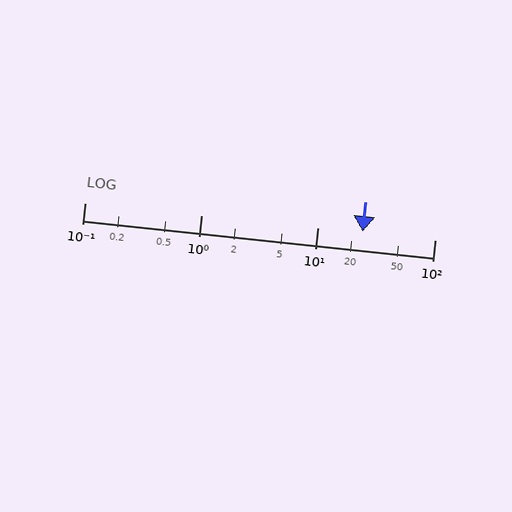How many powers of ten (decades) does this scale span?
The scale spans 3 decades, from 0.1 to 100.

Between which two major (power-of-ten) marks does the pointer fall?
The pointer is between 10 and 100.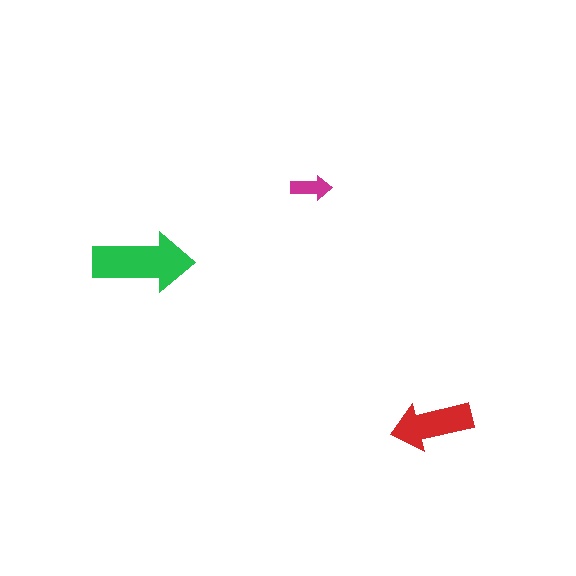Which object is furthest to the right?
The red arrow is rightmost.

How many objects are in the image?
There are 3 objects in the image.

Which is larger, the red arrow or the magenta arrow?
The red one.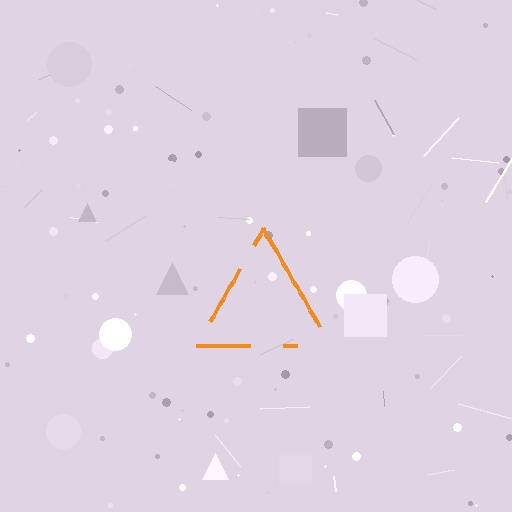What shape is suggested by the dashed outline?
The dashed outline suggests a triangle.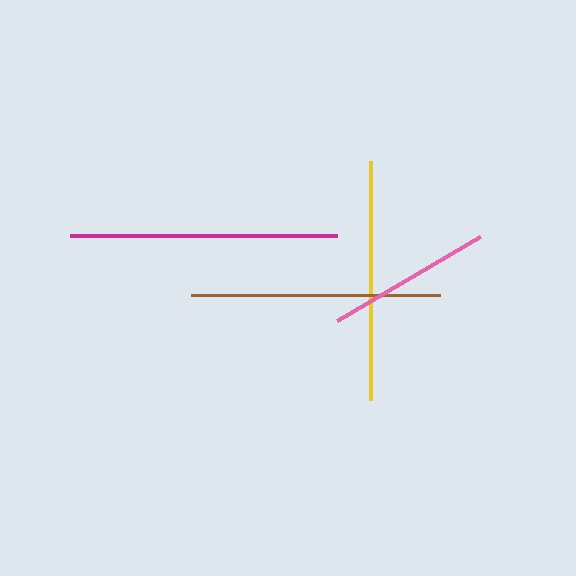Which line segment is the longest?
The magenta line is the longest at approximately 266 pixels.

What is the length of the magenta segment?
The magenta segment is approximately 266 pixels long.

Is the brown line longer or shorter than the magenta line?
The magenta line is longer than the brown line.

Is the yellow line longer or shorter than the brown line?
The brown line is longer than the yellow line.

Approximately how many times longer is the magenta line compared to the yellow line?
The magenta line is approximately 1.1 times the length of the yellow line.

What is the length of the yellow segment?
The yellow segment is approximately 239 pixels long.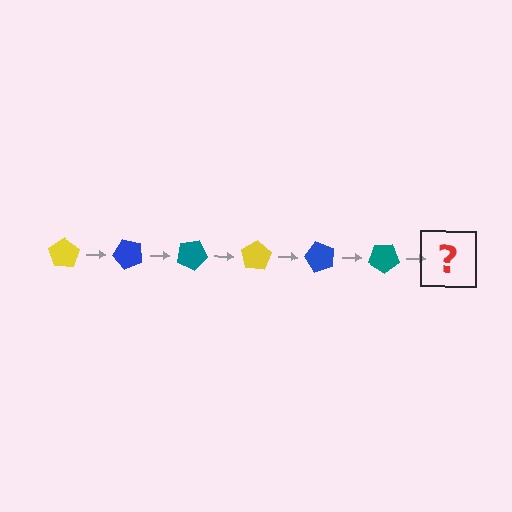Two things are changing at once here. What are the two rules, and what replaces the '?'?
The two rules are that it rotates 50 degrees each step and the color cycles through yellow, blue, and teal. The '?' should be a yellow pentagon, rotated 300 degrees from the start.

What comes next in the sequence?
The next element should be a yellow pentagon, rotated 300 degrees from the start.